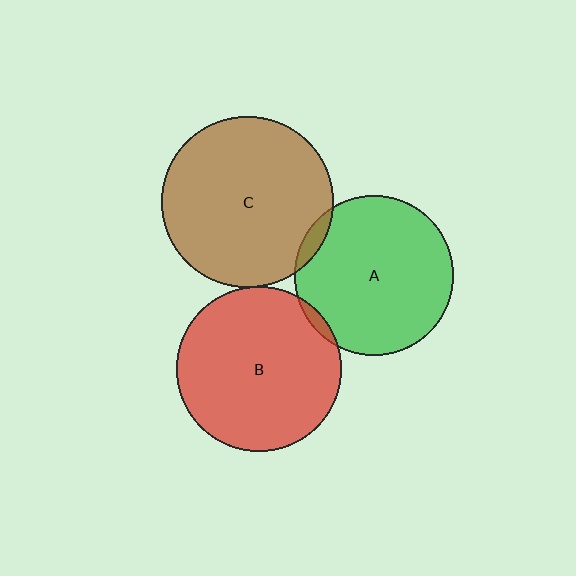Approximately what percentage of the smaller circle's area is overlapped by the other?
Approximately 5%.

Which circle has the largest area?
Circle C (brown).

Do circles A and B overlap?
Yes.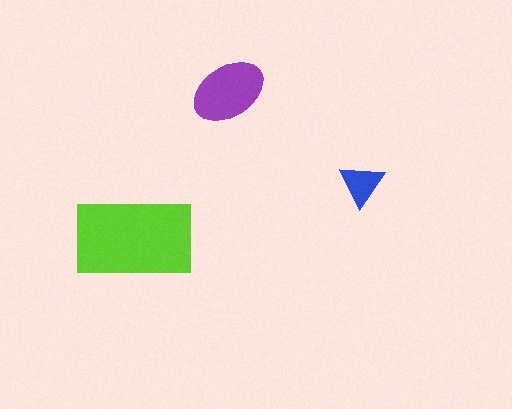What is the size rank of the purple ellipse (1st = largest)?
2nd.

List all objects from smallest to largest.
The blue triangle, the purple ellipse, the lime rectangle.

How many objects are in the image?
There are 3 objects in the image.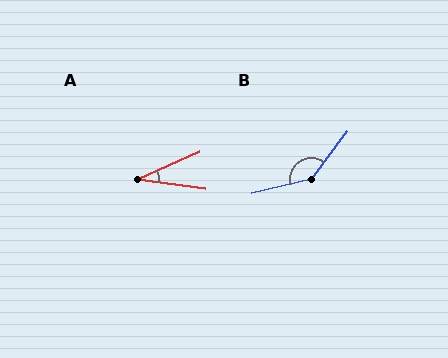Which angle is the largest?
B, at approximately 141 degrees.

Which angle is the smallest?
A, at approximately 32 degrees.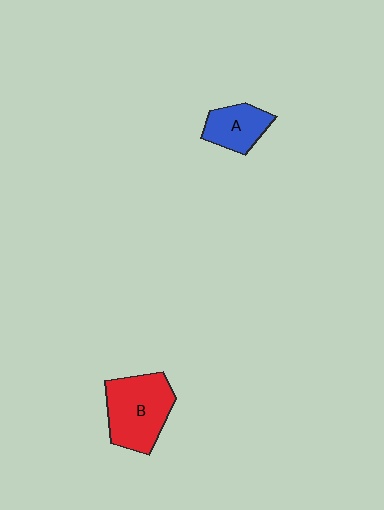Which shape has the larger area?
Shape B (red).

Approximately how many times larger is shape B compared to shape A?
Approximately 1.8 times.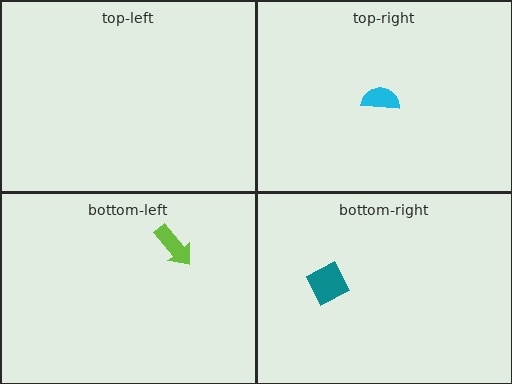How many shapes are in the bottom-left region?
1.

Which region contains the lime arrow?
The bottom-left region.